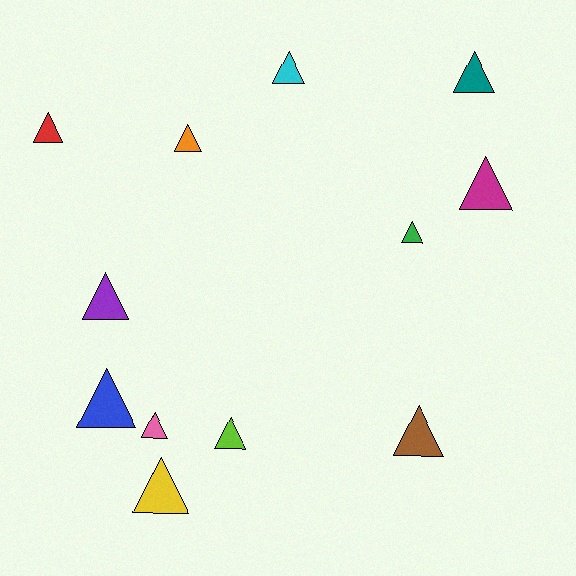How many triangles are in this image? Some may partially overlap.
There are 12 triangles.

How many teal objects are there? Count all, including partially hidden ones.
There is 1 teal object.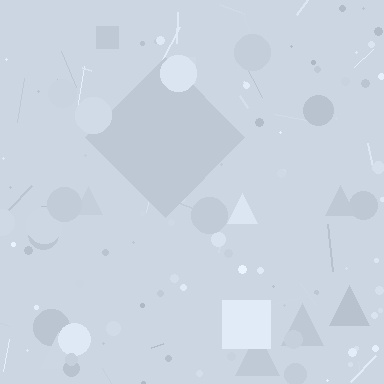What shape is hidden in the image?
A diamond is hidden in the image.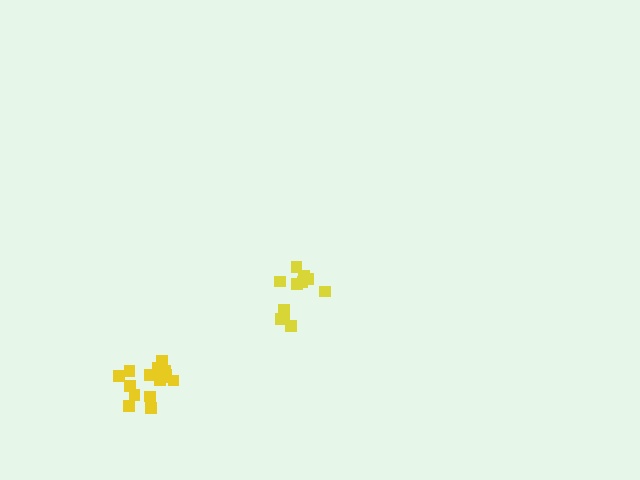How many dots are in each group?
Group 1: 11 dots, Group 2: 15 dots (26 total).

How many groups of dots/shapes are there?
There are 2 groups.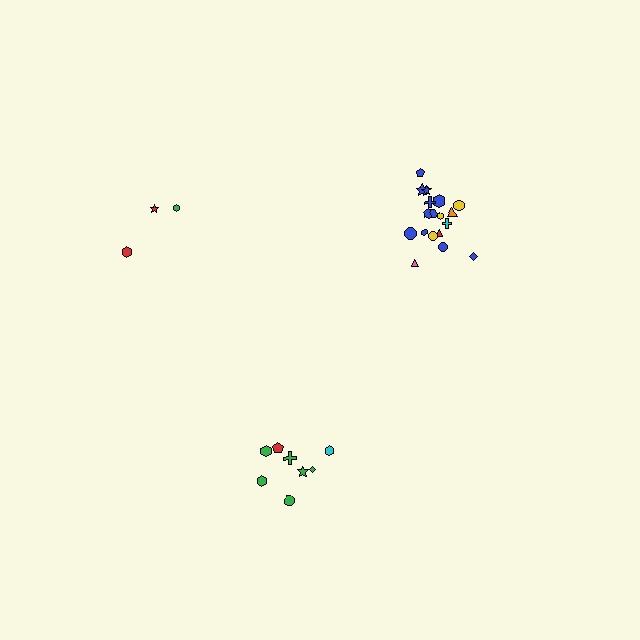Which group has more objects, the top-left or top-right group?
The top-right group.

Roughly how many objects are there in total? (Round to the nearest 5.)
Roughly 30 objects in total.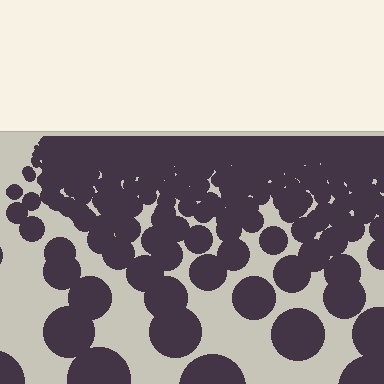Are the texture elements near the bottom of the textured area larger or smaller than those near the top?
Larger. Near the bottom, elements are closer to the viewer and appear at a bigger on-screen size.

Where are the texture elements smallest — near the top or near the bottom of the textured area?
Near the top.